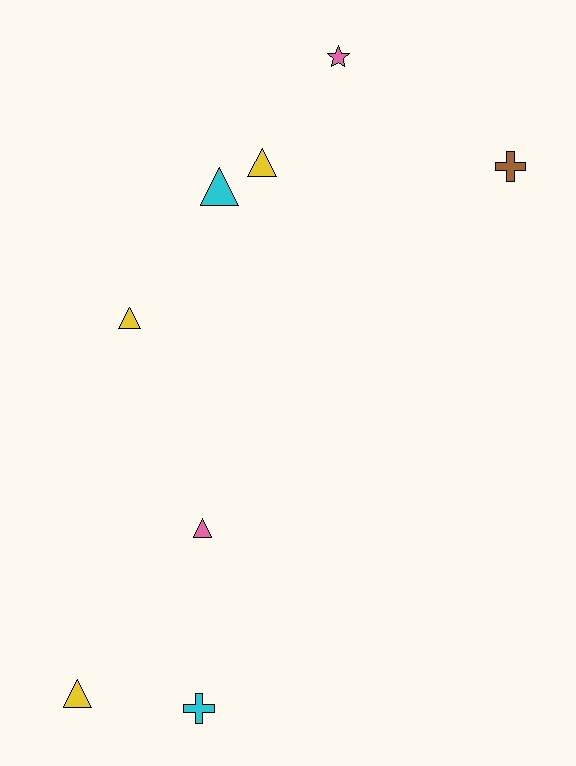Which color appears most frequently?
Yellow, with 3 objects.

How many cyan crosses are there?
There is 1 cyan cross.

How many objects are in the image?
There are 8 objects.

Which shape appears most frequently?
Triangle, with 5 objects.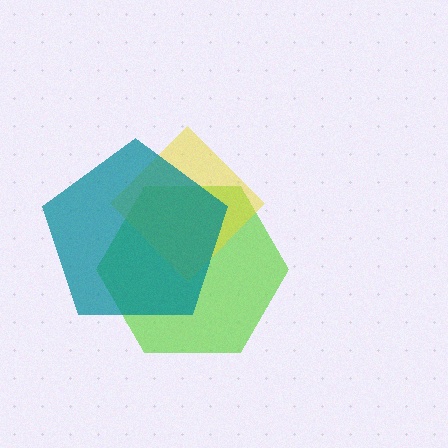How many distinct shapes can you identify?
There are 3 distinct shapes: a lime hexagon, a yellow diamond, a teal pentagon.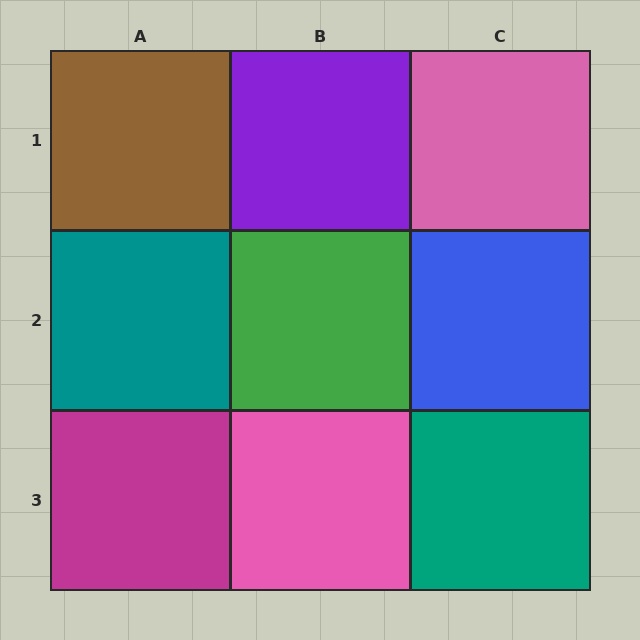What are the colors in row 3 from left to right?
Magenta, pink, teal.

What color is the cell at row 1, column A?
Brown.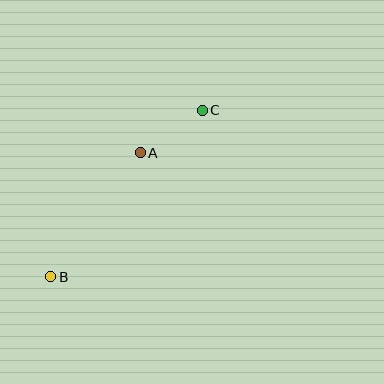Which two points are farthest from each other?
Points B and C are farthest from each other.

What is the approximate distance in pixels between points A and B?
The distance between A and B is approximately 153 pixels.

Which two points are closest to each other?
Points A and C are closest to each other.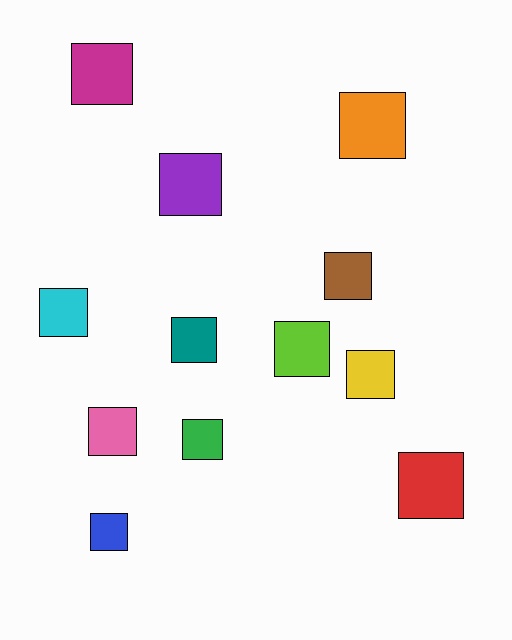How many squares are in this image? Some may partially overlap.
There are 12 squares.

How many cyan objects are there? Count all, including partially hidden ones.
There is 1 cyan object.